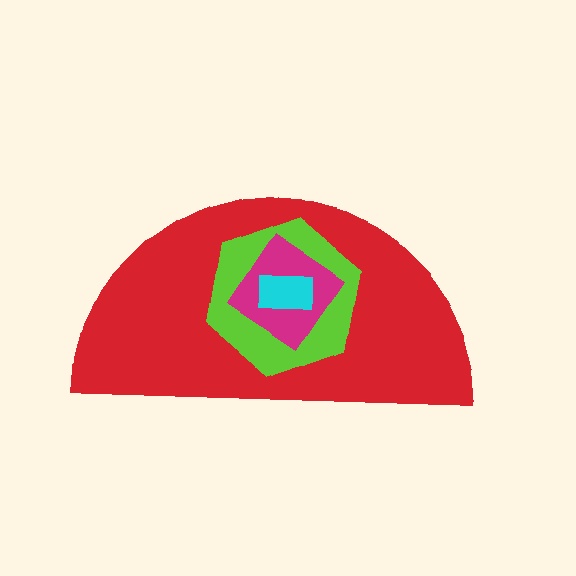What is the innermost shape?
The cyan rectangle.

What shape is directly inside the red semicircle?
The lime hexagon.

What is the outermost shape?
The red semicircle.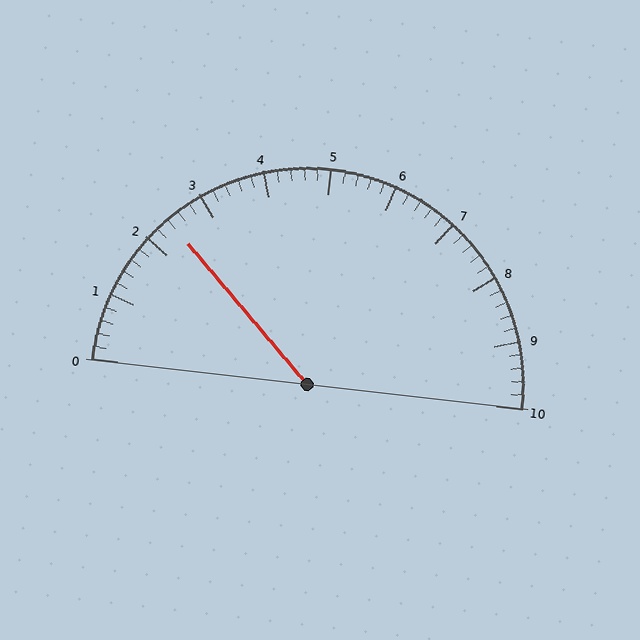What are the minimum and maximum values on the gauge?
The gauge ranges from 0 to 10.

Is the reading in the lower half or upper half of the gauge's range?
The reading is in the lower half of the range (0 to 10).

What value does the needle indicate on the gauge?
The needle indicates approximately 2.4.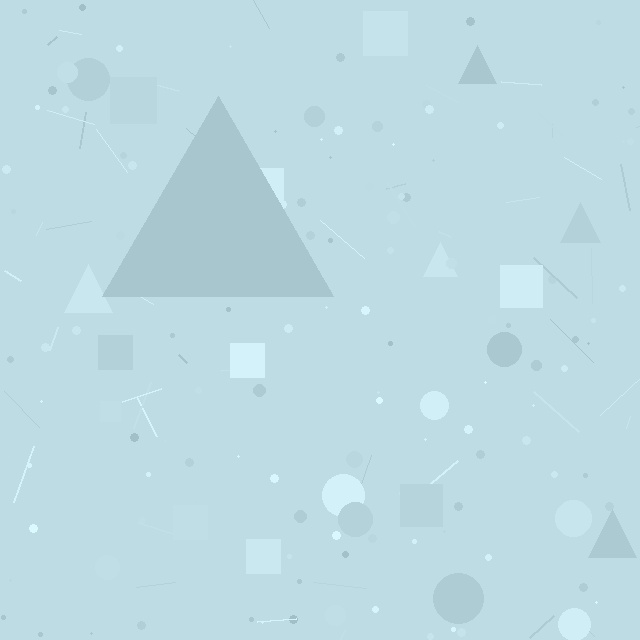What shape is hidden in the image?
A triangle is hidden in the image.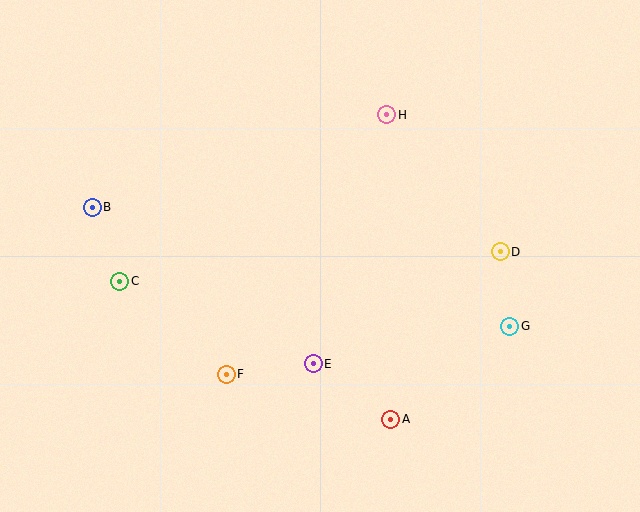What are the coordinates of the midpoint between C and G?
The midpoint between C and G is at (315, 304).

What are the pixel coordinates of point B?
Point B is at (92, 207).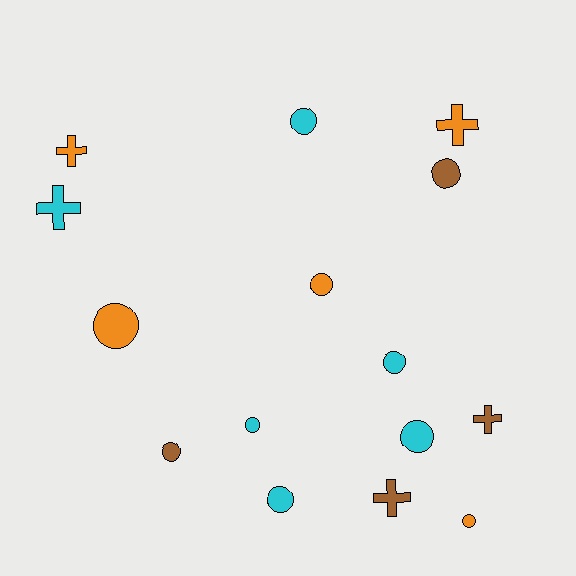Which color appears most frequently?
Cyan, with 6 objects.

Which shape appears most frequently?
Circle, with 10 objects.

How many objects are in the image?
There are 15 objects.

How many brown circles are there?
There are 2 brown circles.